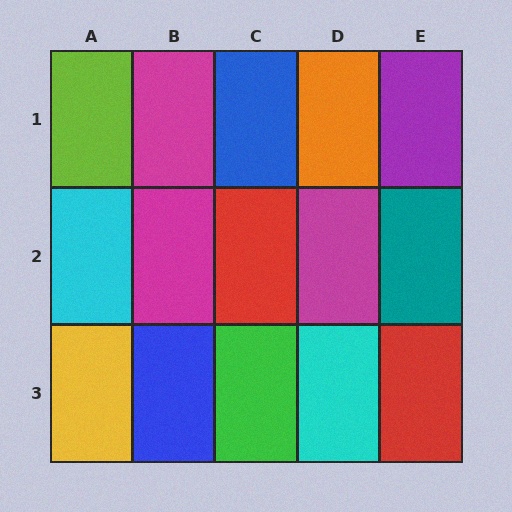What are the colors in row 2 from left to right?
Cyan, magenta, red, magenta, teal.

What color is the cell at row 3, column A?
Yellow.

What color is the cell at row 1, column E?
Purple.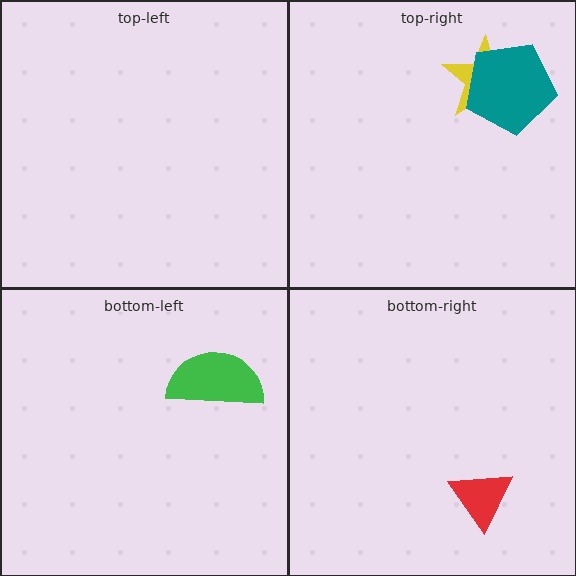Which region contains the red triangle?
The bottom-right region.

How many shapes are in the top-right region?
2.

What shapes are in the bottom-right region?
The red triangle.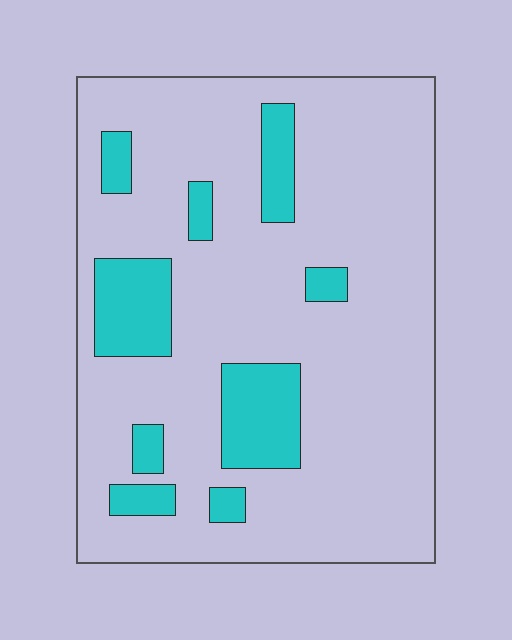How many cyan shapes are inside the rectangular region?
9.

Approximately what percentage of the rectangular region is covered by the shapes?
Approximately 15%.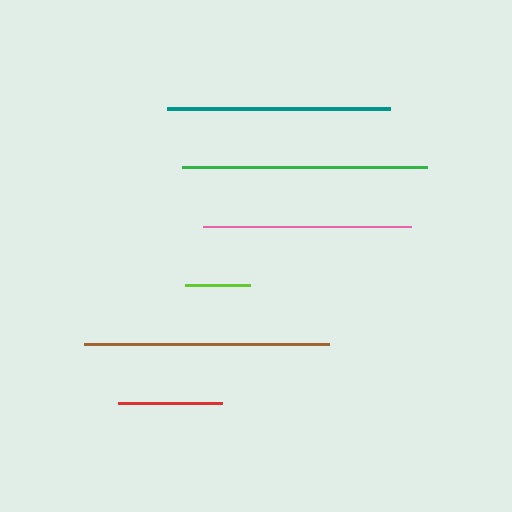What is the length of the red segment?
The red segment is approximately 104 pixels long.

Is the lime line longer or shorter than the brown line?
The brown line is longer than the lime line.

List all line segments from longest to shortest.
From longest to shortest: green, brown, teal, pink, red, lime.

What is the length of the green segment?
The green segment is approximately 244 pixels long.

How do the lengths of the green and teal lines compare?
The green and teal lines are approximately the same length.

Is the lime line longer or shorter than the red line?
The red line is longer than the lime line.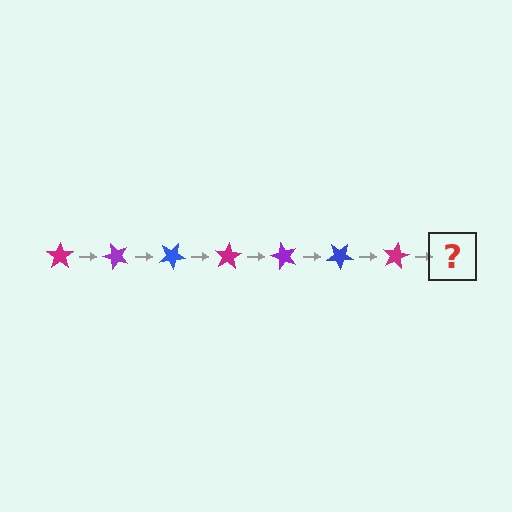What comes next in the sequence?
The next element should be a purple star, rotated 350 degrees from the start.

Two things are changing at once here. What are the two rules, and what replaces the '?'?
The two rules are that it rotates 50 degrees each step and the color cycles through magenta, purple, and blue. The '?' should be a purple star, rotated 350 degrees from the start.